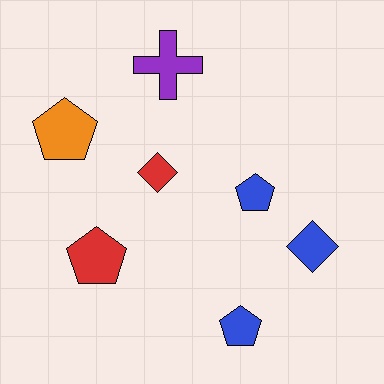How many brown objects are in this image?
There are no brown objects.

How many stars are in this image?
There are no stars.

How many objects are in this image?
There are 7 objects.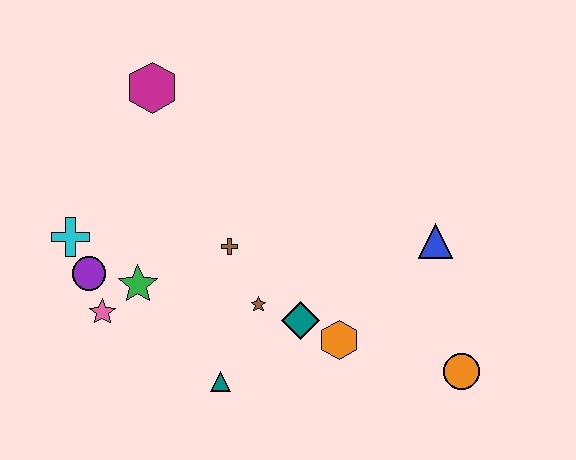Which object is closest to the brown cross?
The brown star is closest to the brown cross.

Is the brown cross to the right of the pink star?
Yes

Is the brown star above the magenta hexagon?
No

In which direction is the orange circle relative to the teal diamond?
The orange circle is to the right of the teal diamond.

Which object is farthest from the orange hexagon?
The magenta hexagon is farthest from the orange hexagon.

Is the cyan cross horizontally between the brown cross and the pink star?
No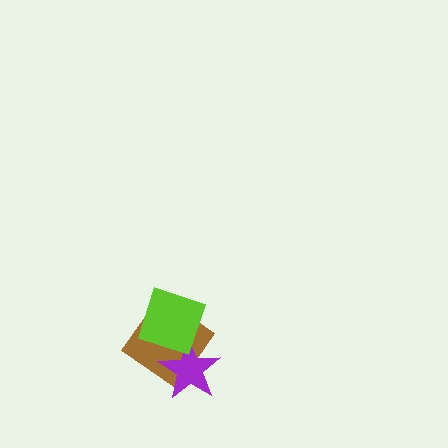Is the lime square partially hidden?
No, no other shape covers it.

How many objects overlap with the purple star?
2 objects overlap with the purple star.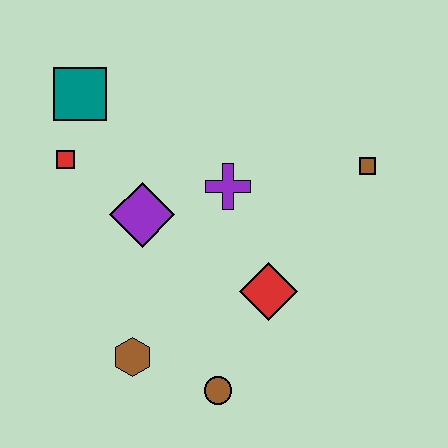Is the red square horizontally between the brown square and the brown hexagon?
No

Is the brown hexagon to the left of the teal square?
No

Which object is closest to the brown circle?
The brown hexagon is closest to the brown circle.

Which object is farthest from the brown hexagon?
The brown square is farthest from the brown hexagon.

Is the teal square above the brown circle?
Yes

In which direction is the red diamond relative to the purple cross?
The red diamond is below the purple cross.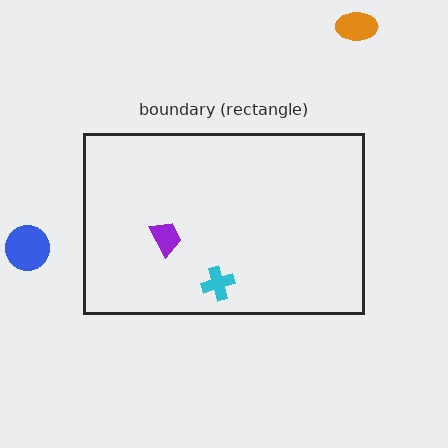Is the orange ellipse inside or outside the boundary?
Outside.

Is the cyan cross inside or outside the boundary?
Inside.